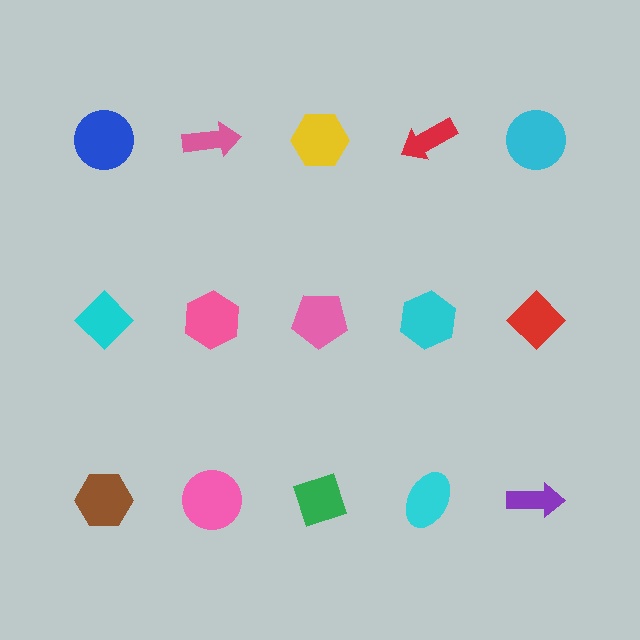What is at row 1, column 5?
A cyan circle.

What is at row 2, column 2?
A pink hexagon.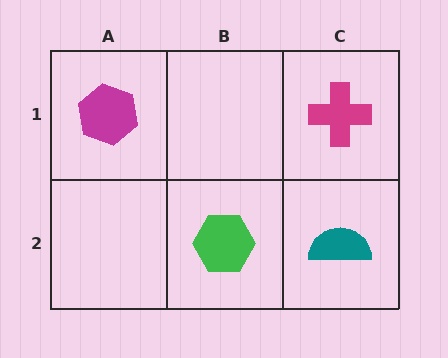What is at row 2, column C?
A teal semicircle.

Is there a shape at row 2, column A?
No, that cell is empty.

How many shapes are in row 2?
2 shapes.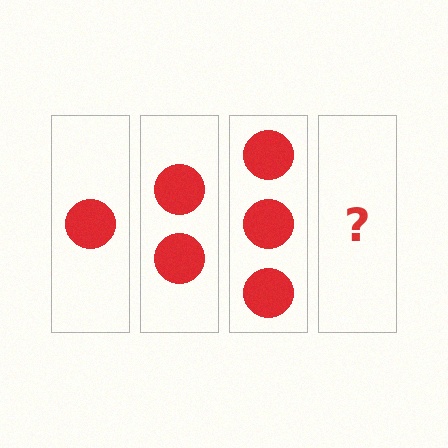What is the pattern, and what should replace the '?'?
The pattern is that each step adds one more circle. The '?' should be 4 circles.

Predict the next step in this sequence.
The next step is 4 circles.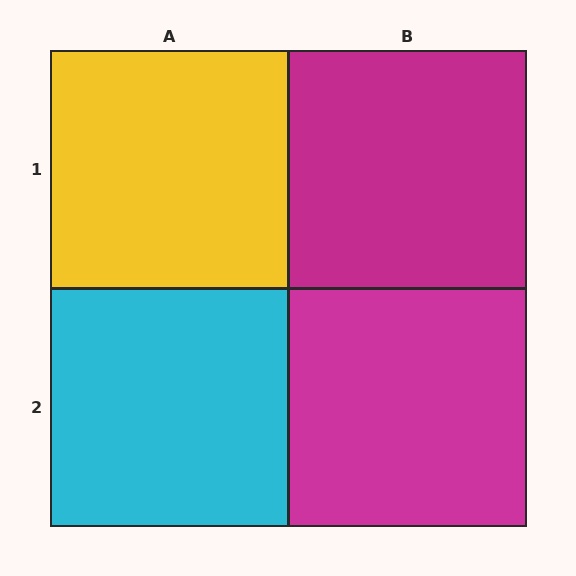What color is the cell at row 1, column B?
Magenta.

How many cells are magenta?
2 cells are magenta.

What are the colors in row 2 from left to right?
Cyan, magenta.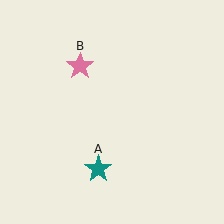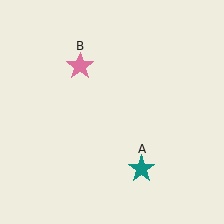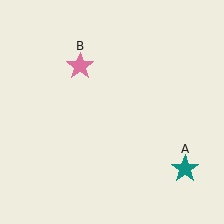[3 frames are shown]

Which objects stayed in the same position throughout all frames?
Pink star (object B) remained stationary.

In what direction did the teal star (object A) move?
The teal star (object A) moved right.